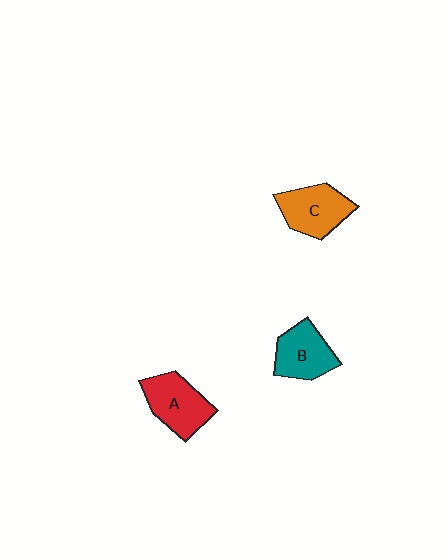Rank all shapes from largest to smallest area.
From largest to smallest: A (red), C (orange), B (teal).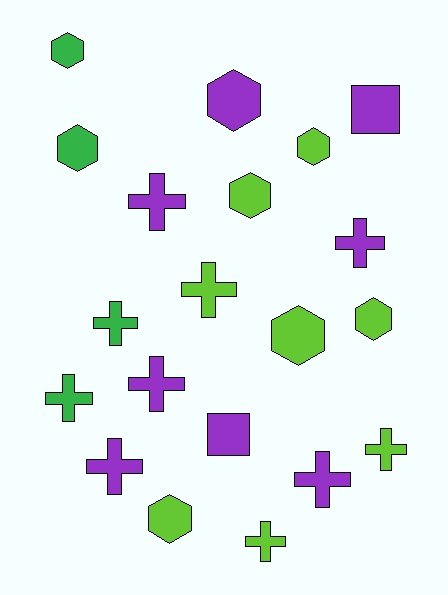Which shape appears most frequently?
Cross, with 10 objects.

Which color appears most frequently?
Purple, with 8 objects.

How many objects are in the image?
There are 20 objects.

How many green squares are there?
There are no green squares.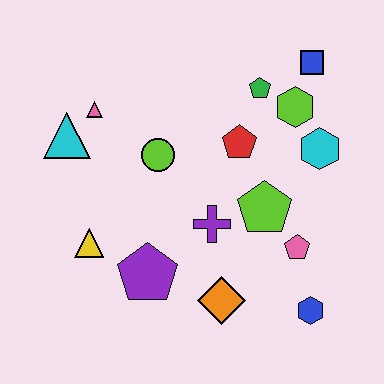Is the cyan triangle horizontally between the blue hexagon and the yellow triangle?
No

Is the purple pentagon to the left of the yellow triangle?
No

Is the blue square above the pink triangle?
Yes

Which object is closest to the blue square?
The lime hexagon is closest to the blue square.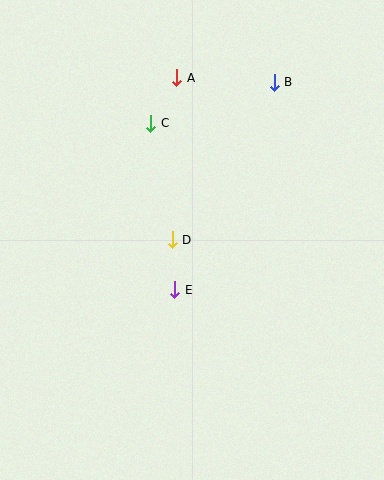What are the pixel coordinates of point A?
Point A is at (177, 78).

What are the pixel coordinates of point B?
Point B is at (274, 82).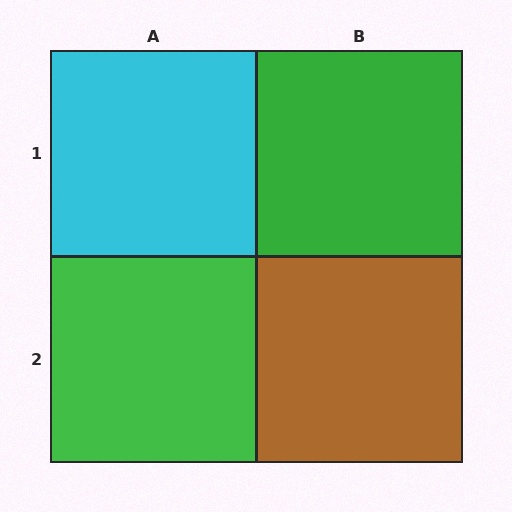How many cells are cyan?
1 cell is cyan.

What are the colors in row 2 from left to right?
Green, brown.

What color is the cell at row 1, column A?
Cyan.